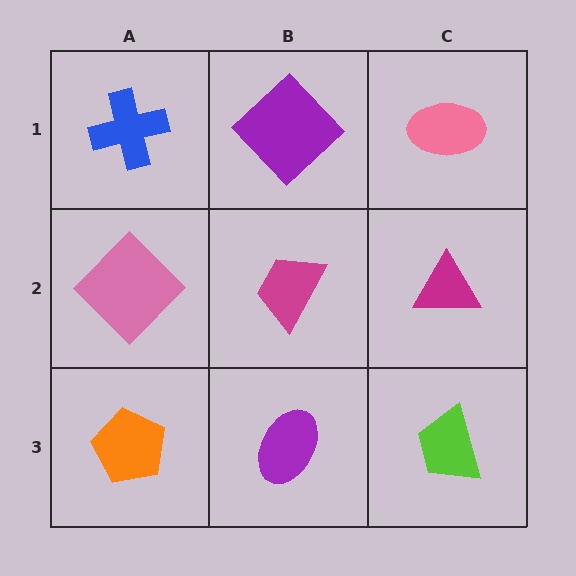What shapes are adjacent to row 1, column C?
A magenta triangle (row 2, column C), a purple diamond (row 1, column B).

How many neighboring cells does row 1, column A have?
2.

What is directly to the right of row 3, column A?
A purple ellipse.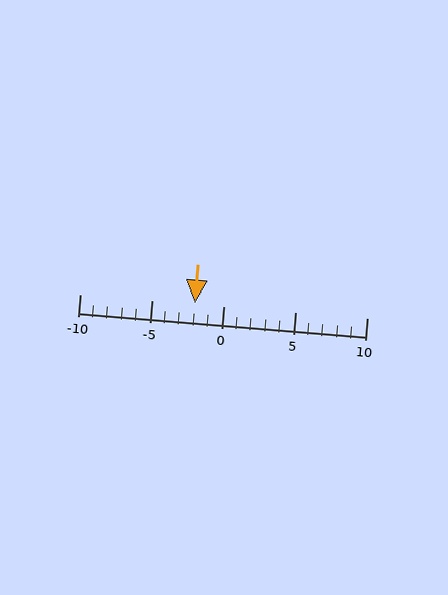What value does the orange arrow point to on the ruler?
The orange arrow points to approximately -2.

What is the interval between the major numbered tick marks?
The major tick marks are spaced 5 units apart.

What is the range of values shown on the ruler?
The ruler shows values from -10 to 10.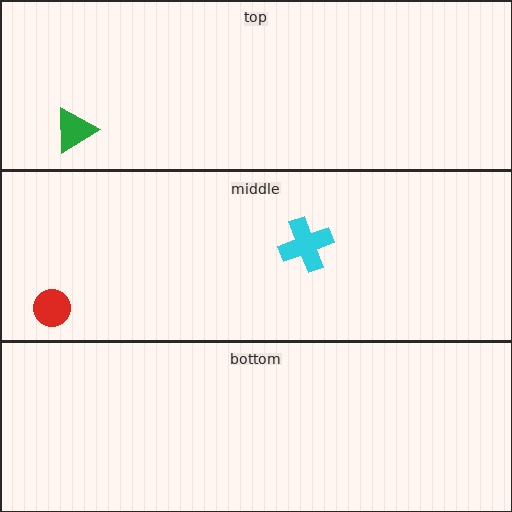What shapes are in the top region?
The green triangle.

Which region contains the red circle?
The middle region.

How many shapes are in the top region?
1.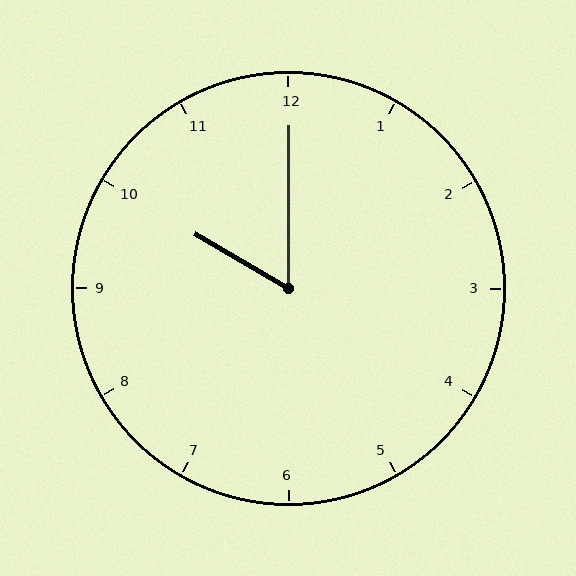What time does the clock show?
10:00.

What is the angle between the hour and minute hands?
Approximately 60 degrees.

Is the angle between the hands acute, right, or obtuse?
It is acute.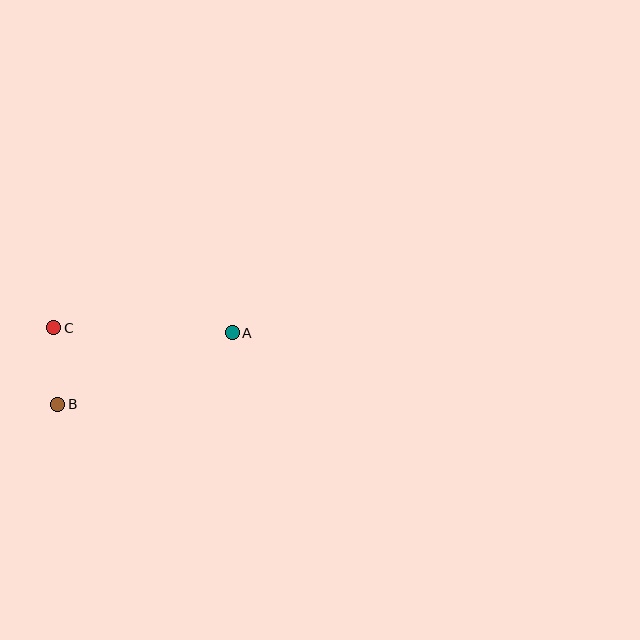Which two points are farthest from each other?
Points A and B are farthest from each other.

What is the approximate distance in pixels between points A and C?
The distance between A and C is approximately 179 pixels.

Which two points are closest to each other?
Points B and C are closest to each other.